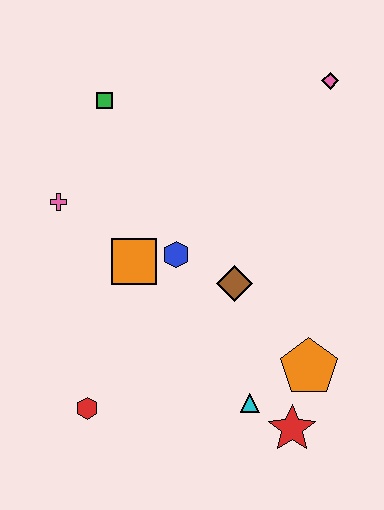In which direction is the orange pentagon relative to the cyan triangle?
The orange pentagon is to the right of the cyan triangle.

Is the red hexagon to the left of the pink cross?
No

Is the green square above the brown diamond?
Yes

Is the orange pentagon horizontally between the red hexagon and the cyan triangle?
No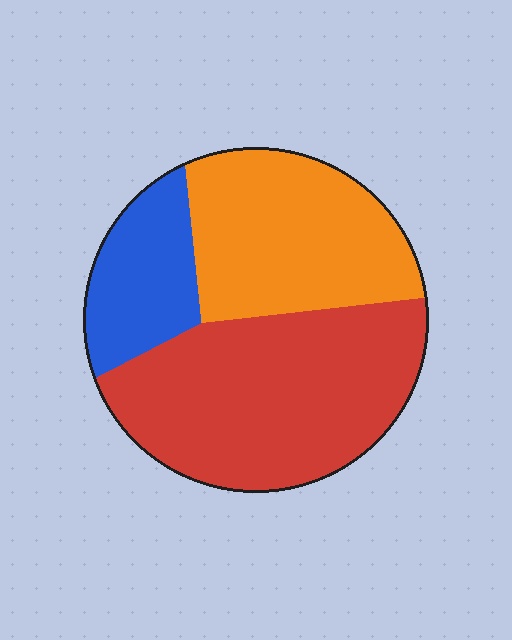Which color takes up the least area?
Blue, at roughly 20%.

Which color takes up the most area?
Red, at roughly 50%.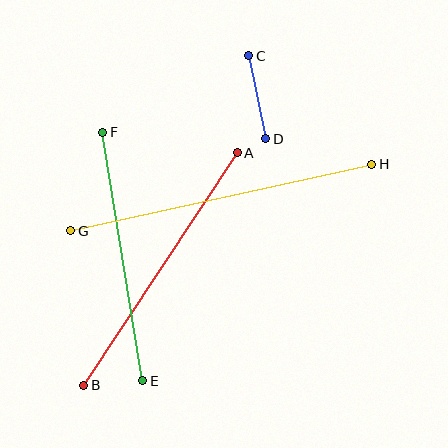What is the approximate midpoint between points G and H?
The midpoint is at approximately (221, 198) pixels.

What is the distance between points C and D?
The distance is approximately 84 pixels.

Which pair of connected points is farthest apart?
Points G and H are farthest apart.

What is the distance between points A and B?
The distance is approximately 279 pixels.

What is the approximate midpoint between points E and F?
The midpoint is at approximately (123, 257) pixels.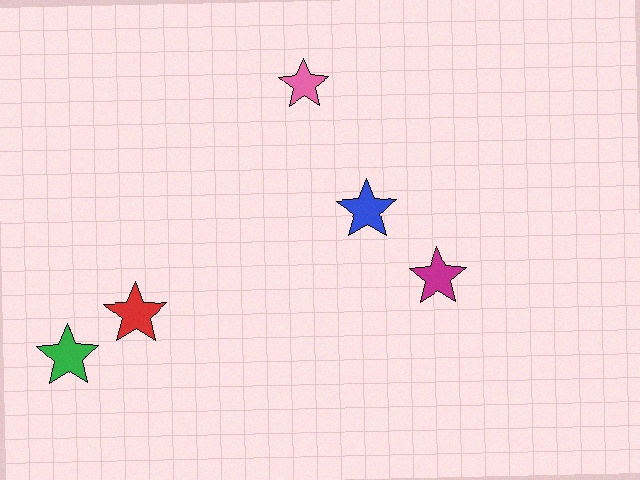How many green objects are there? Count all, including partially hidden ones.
There is 1 green object.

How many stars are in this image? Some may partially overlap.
There are 5 stars.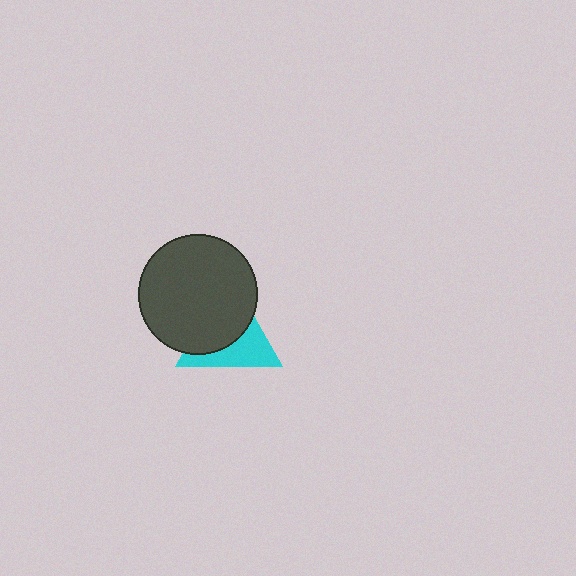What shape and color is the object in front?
The object in front is a dark gray circle.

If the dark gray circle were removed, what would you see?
You would see the complete cyan triangle.